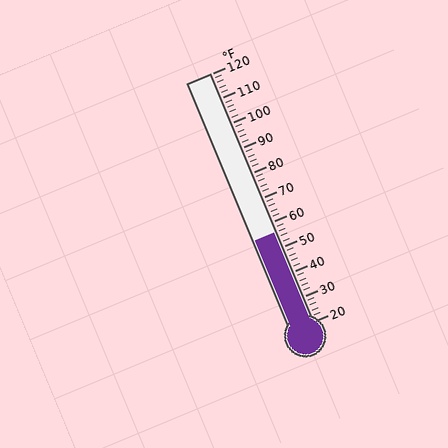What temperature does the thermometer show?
The thermometer shows approximately 56°F.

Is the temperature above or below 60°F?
The temperature is below 60°F.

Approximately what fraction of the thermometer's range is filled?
The thermometer is filled to approximately 35% of its range.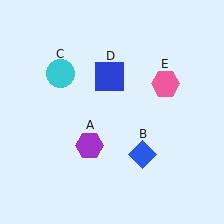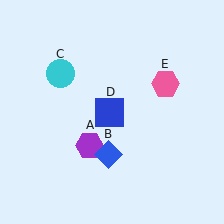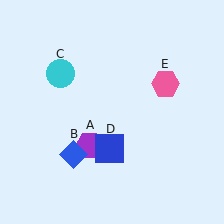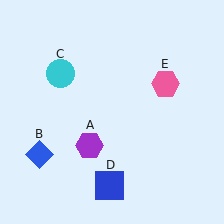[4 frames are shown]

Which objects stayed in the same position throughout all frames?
Purple hexagon (object A) and cyan circle (object C) and pink hexagon (object E) remained stationary.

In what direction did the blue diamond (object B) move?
The blue diamond (object B) moved left.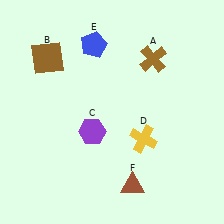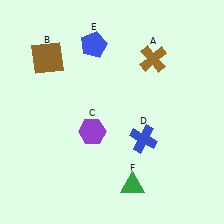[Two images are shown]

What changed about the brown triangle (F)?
In Image 1, F is brown. In Image 2, it changed to green.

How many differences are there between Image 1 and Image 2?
There are 2 differences between the two images.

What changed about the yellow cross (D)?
In Image 1, D is yellow. In Image 2, it changed to blue.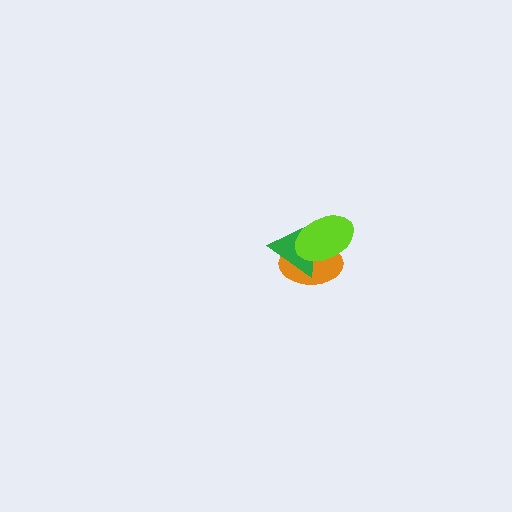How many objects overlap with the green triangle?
2 objects overlap with the green triangle.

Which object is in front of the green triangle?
The lime ellipse is in front of the green triangle.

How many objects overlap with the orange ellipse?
2 objects overlap with the orange ellipse.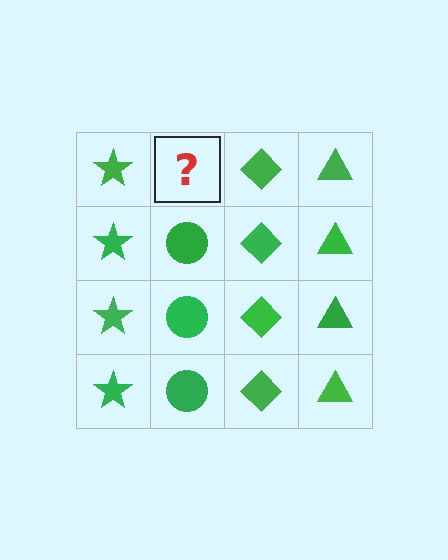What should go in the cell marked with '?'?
The missing cell should contain a green circle.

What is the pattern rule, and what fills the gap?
The rule is that each column has a consistent shape. The gap should be filled with a green circle.